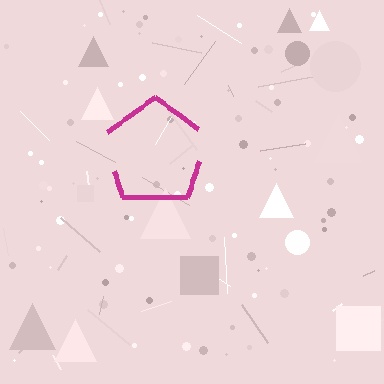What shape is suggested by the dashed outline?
The dashed outline suggests a pentagon.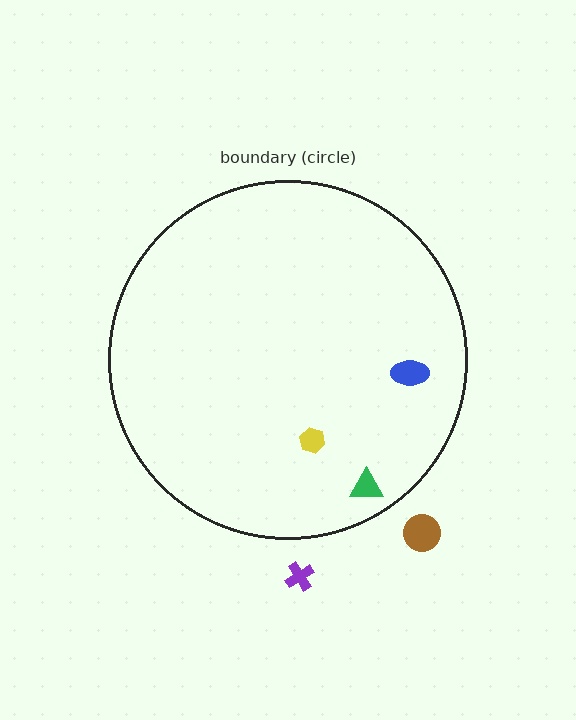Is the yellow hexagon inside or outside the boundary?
Inside.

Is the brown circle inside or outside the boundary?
Outside.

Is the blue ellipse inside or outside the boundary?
Inside.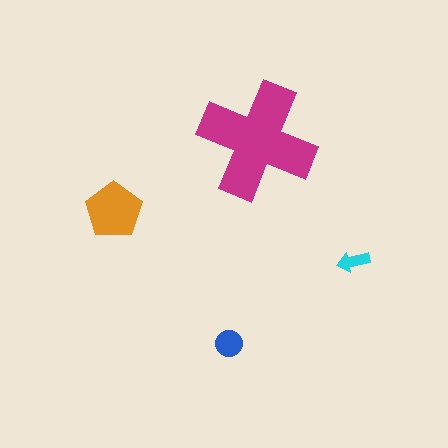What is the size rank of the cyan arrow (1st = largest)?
4th.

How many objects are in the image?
There are 4 objects in the image.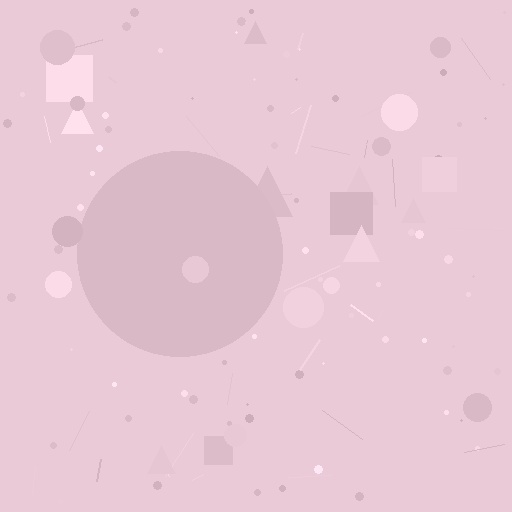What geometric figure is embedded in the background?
A circle is embedded in the background.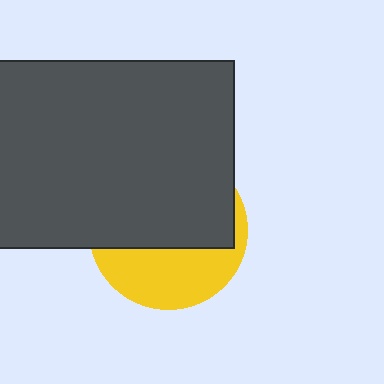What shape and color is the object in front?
The object in front is a dark gray rectangle.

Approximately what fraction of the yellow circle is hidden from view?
Roughly 62% of the yellow circle is hidden behind the dark gray rectangle.